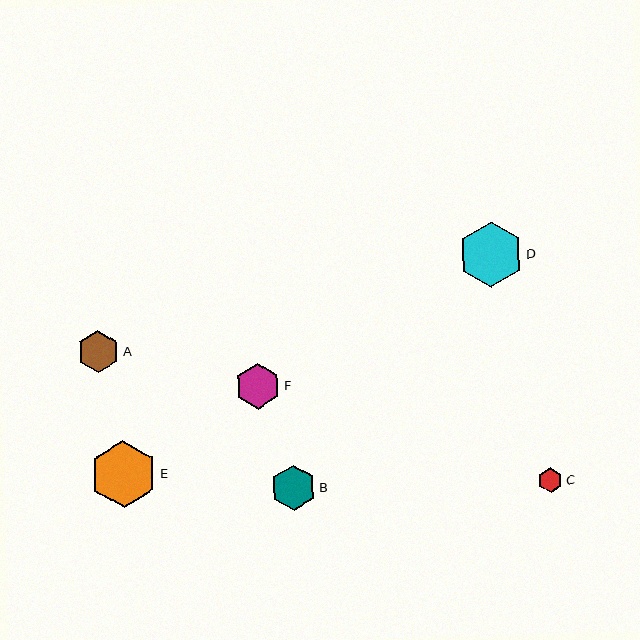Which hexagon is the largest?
Hexagon E is the largest with a size of approximately 67 pixels.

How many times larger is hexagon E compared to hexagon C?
Hexagon E is approximately 2.7 times the size of hexagon C.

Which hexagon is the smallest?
Hexagon C is the smallest with a size of approximately 25 pixels.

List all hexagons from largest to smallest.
From largest to smallest: E, D, F, B, A, C.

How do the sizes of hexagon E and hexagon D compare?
Hexagon E and hexagon D are approximately the same size.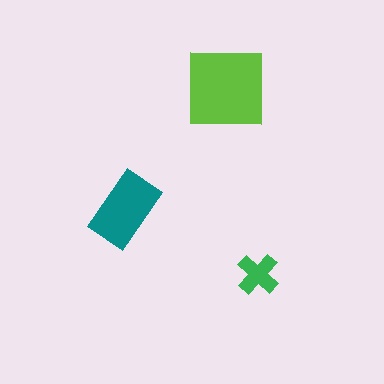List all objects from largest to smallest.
The lime square, the teal rectangle, the green cross.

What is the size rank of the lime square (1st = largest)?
1st.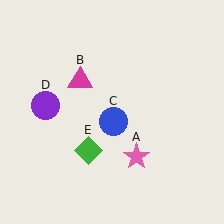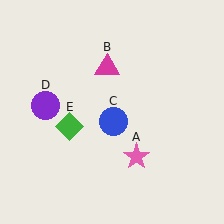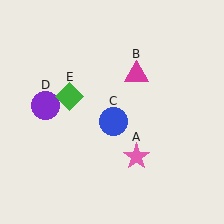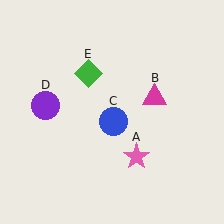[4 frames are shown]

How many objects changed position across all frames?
2 objects changed position: magenta triangle (object B), green diamond (object E).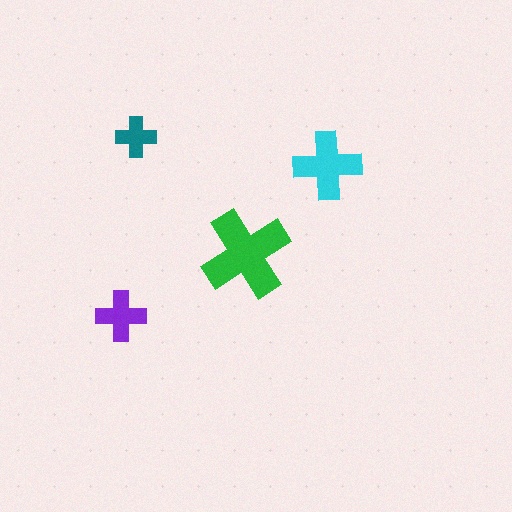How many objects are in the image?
There are 4 objects in the image.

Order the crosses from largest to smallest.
the green one, the cyan one, the purple one, the teal one.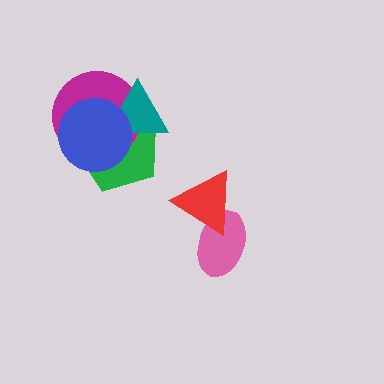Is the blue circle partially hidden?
No, no other shape covers it.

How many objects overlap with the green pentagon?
3 objects overlap with the green pentagon.